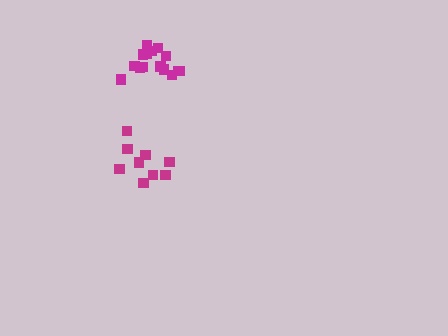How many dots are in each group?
Group 1: 15 dots, Group 2: 9 dots (24 total).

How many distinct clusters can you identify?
There are 2 distinct clusters.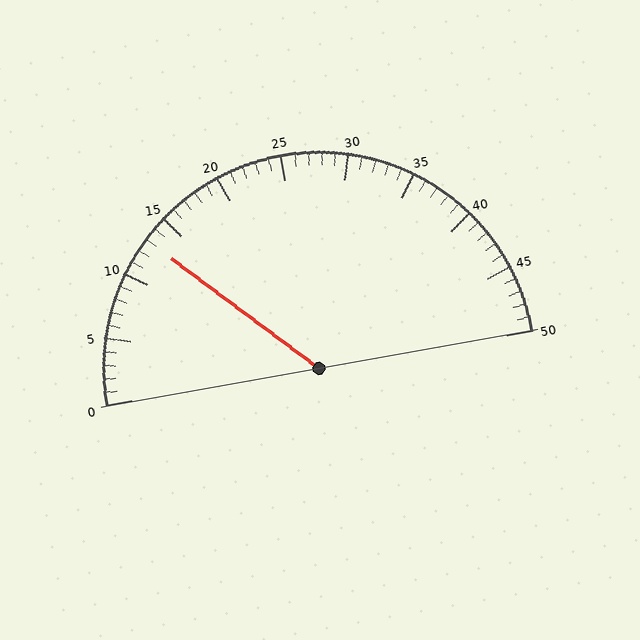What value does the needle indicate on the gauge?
The needle indicates approximately 13.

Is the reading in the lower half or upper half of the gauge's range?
The reading is in the lower half of the range (0 to 50).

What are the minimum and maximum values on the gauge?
The gauge ranges from 0 to 50.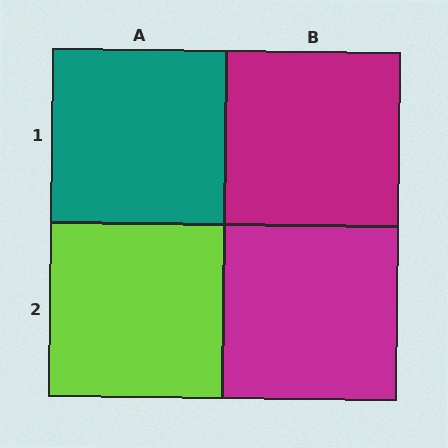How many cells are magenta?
2 cells are magenta.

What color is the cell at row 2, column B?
Magenta.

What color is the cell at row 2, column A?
Lime.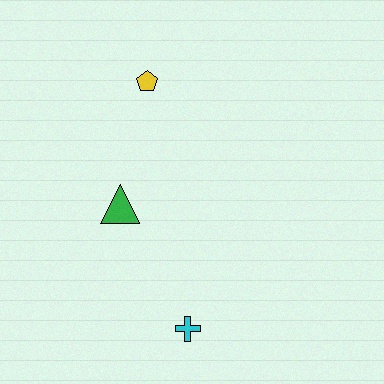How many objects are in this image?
There are 3 objects.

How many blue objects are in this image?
There are no blue objects.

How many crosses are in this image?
There is 1 cross.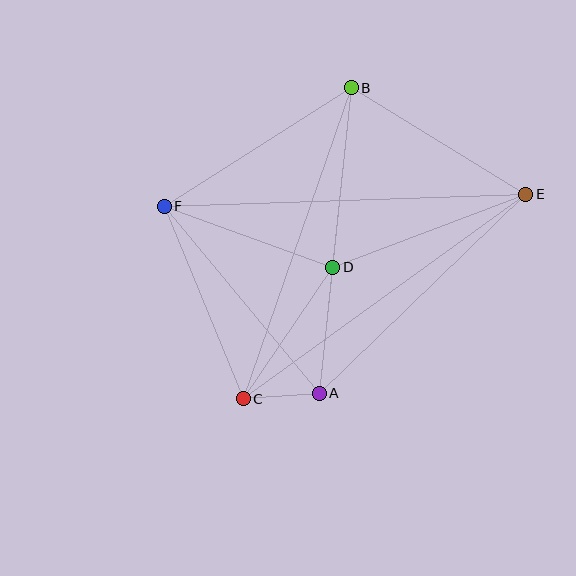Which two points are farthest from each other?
Points E and F are farthest from each other.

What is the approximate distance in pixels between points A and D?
The distance between A and D is approximately 126 pixels.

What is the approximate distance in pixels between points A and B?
The distance between A and B is approximately 307 pixels.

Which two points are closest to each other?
Points A and C are closest to each other.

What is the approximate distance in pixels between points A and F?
The distance between A and F is approximately 242 pixels.